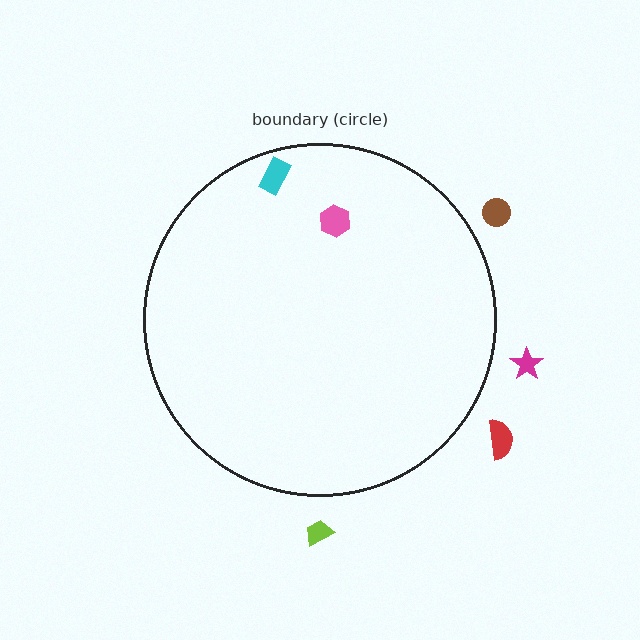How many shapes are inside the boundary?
2 inside, 4 outside.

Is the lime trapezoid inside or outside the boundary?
Outside.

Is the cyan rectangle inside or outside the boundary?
Inside.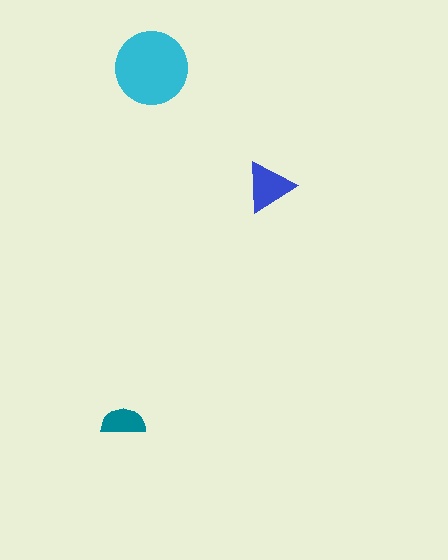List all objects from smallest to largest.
The teal semicircle, the blue triangle, the cyan circle.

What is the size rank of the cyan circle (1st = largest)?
1st.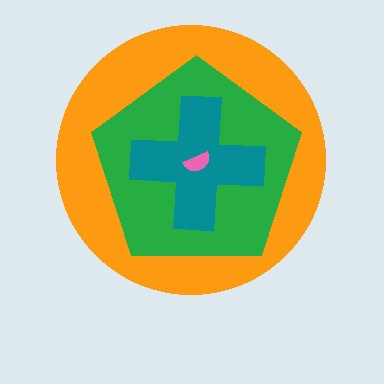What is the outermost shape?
The orange circle.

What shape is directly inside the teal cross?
The pink semicircle.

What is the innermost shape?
The pink semicircle.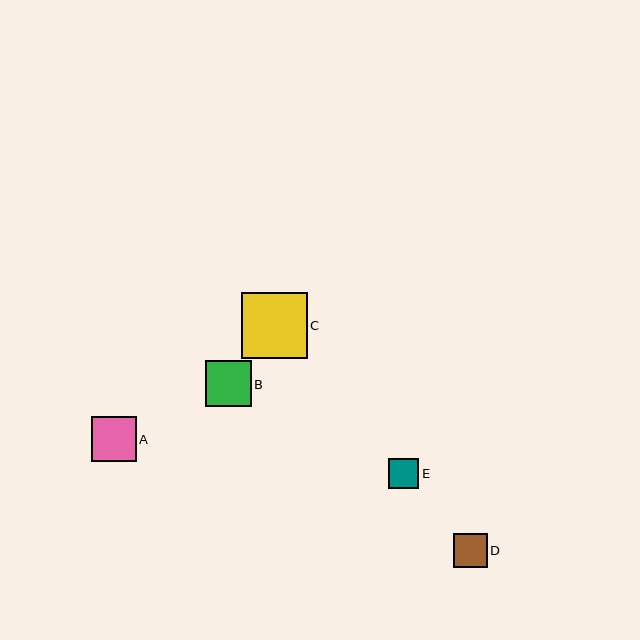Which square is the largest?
Square C is the largest with a size of approximately 66 pixels.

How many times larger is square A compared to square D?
Square A is approximately 1.3 times the size of square D.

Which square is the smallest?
Square E is the smallest with a size of approximately 30 pixels.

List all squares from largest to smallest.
From largest to smallest: C, B, A, D, E.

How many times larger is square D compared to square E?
Square D is approximately 1.1 times the size of square E.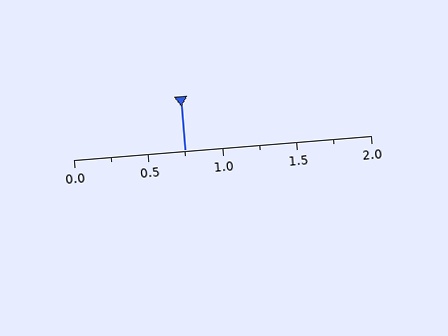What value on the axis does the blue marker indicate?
The marker indicates approximately 0.75.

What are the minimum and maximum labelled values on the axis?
The axis runs from 0.0 to 2.0.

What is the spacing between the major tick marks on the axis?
The major ticks are spaced 0.5 apart.